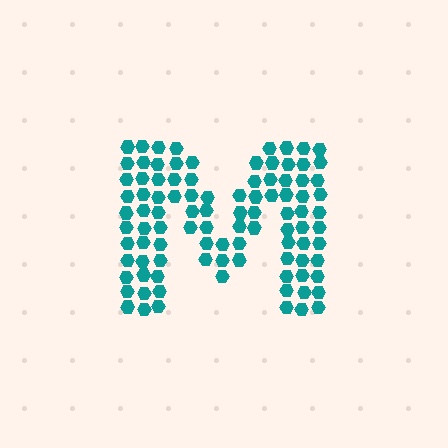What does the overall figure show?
The overall figure shows the letter M.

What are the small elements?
The small elements are hexagons.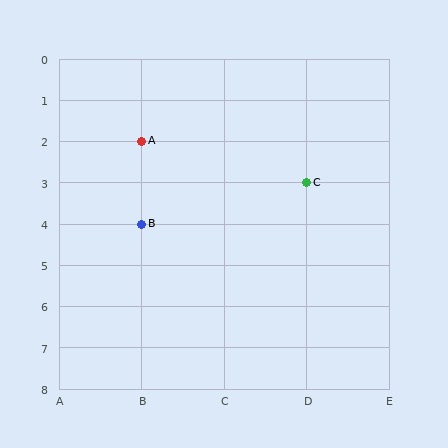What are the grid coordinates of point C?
Point C is at grid coordinates (D, 3).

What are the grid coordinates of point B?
Point B is at grid coordinates (B, 4).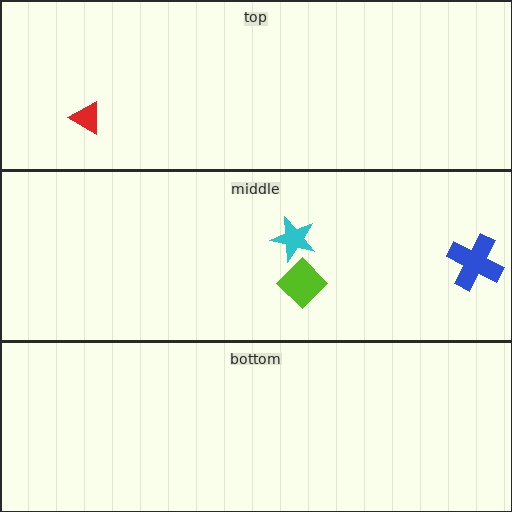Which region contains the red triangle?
The top region.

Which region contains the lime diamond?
The middle region.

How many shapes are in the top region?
1.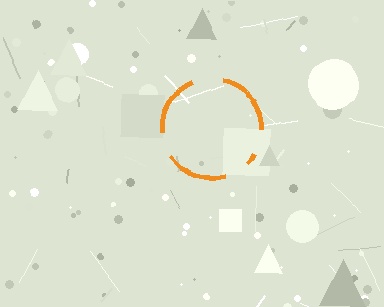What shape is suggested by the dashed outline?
The dashed outline suggests a circle.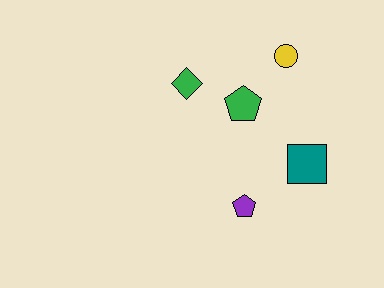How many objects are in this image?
There are 5 objects.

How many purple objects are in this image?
There is 1 purple object.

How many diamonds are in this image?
There is 1 diamond.